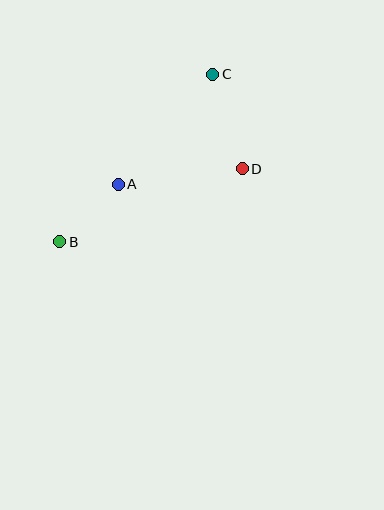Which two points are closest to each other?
Points A and B are closest to each other.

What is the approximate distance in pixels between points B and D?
The distance between B and D is approximately 197 pixels.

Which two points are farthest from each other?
Points B and C are farthest from each other.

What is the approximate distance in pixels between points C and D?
The distance between C and D is approximately 99 pixels.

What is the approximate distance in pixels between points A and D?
The distance between A and D is approximately 125 pixels.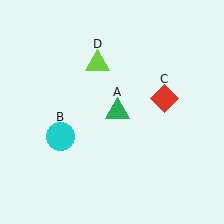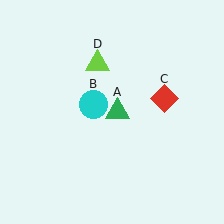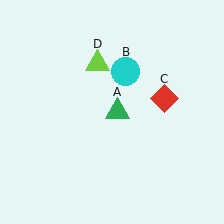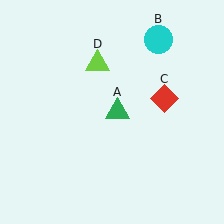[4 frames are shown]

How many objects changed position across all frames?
1 object changed position: cyan circle (object B).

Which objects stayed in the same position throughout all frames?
Green triangle (object A) and red diamond (object C) and lime triangle (object D) remained stationary.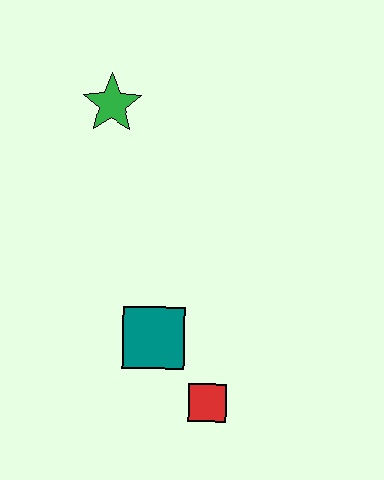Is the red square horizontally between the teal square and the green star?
No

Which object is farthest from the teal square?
The green star is farthest from the teal square.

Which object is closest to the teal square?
The red square is closest to the teal square.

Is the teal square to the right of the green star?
Yes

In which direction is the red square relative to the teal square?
The red square is below the teal square.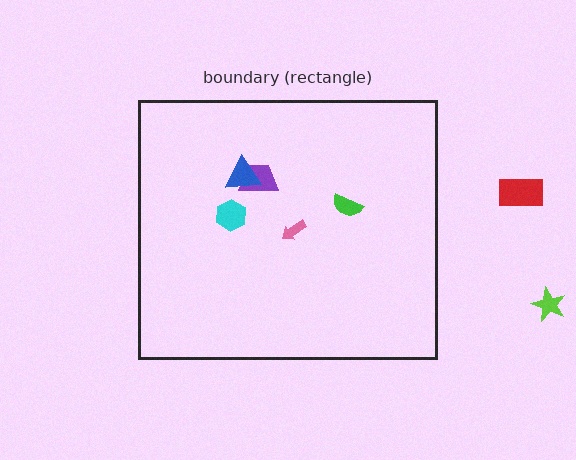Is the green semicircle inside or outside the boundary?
Inside.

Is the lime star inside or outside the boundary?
Outside.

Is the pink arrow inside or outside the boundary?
Inside.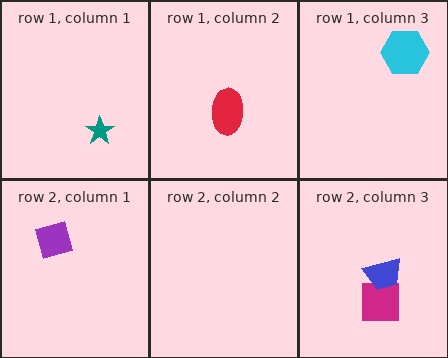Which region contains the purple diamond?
The row 2, column 1 region.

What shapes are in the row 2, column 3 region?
The magenta square, the blue trapezoid.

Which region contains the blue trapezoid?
The row 2, column 3 region.